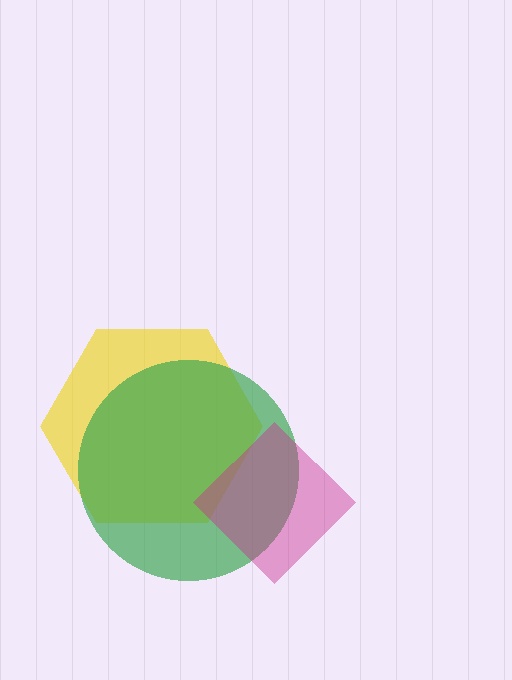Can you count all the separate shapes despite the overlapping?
Yes, there are 3 separate shapes.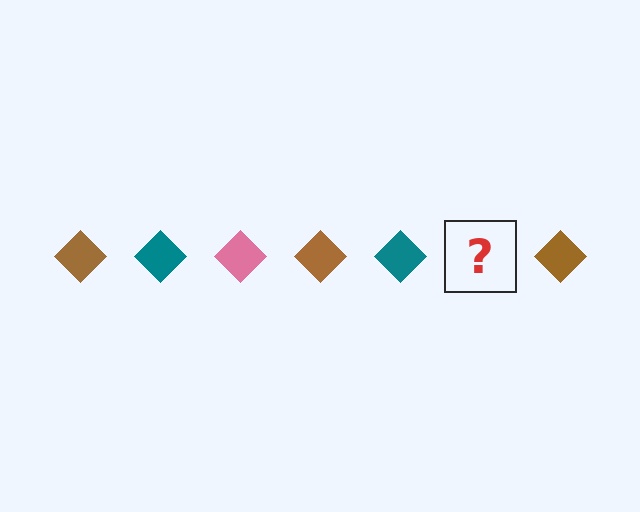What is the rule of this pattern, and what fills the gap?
The rule is that the pattern cycles through brown, teal, pink diamonds. The gap should be filled with a pink diamond.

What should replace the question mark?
The question mark should be replaced with a pink diamond.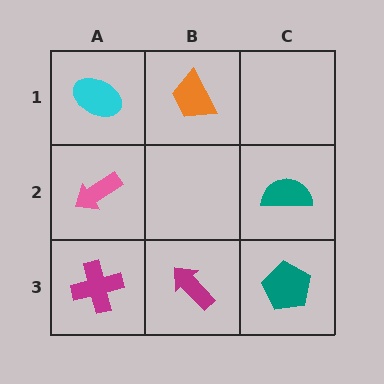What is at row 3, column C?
A teal pentagon.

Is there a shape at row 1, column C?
No, that cell is empty.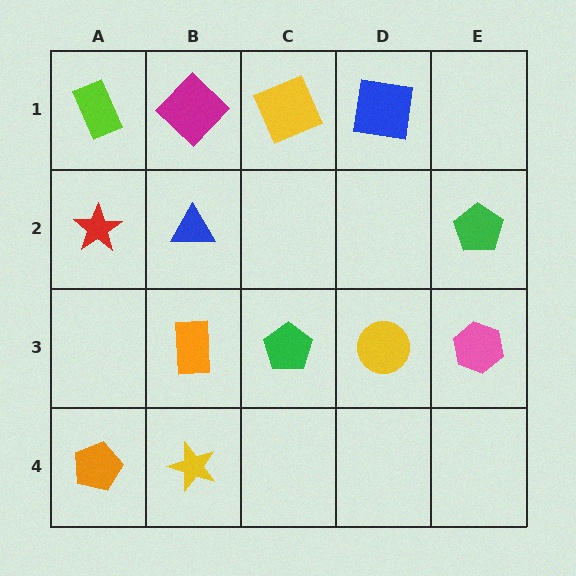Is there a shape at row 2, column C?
No, that cell is empty.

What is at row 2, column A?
A red star.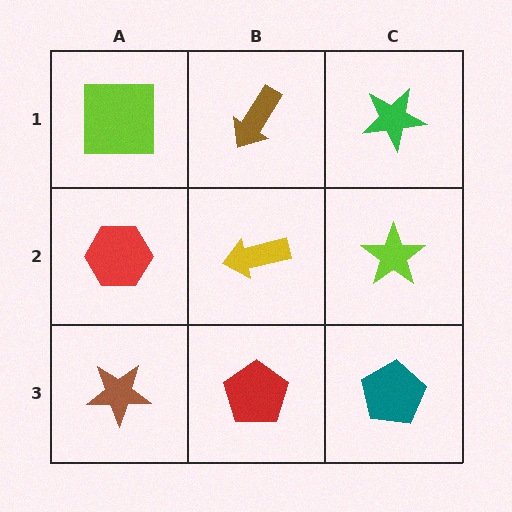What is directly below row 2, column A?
A brown star.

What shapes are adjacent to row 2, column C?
A green star (row 1, column C), a teal pentagon (row 3, column C), a yellow arrow (row 2, column B).